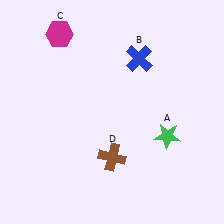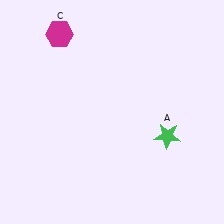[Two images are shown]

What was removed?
The brown cross (D), the blue cross (B) were removed in Image 2.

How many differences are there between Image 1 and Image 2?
There are 2 differences between the two images.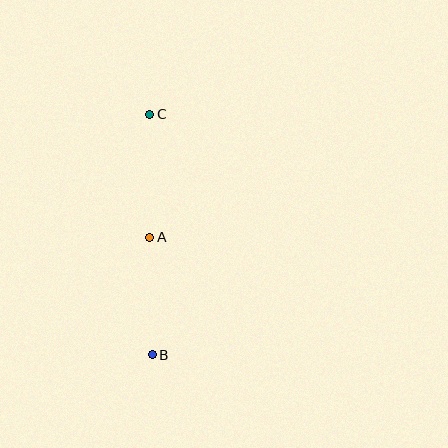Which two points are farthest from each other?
Points B and C are farthest from each other.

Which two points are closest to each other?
Points A and B are closest to each other.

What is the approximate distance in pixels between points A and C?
The distance between A and C is approximately 123 pixels.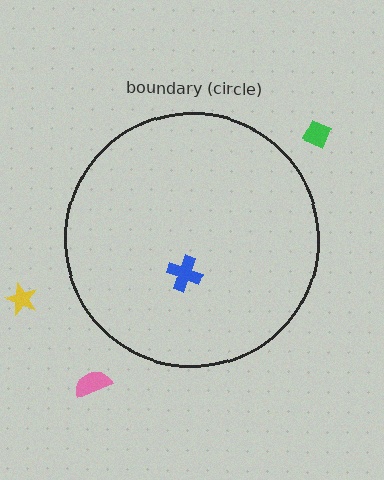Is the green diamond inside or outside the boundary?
Outside.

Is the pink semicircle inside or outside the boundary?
Outside.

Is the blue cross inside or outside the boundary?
Inside.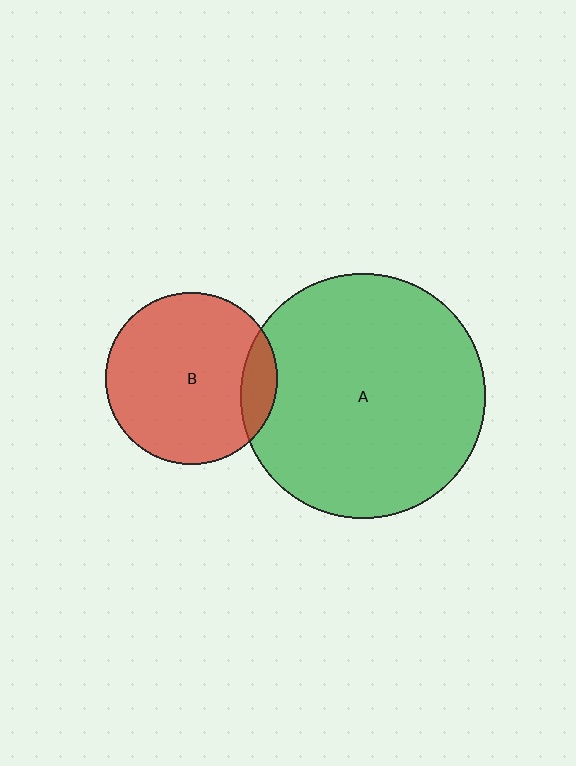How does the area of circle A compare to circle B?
Approximately 2.0 times.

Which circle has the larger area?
Circle A (green).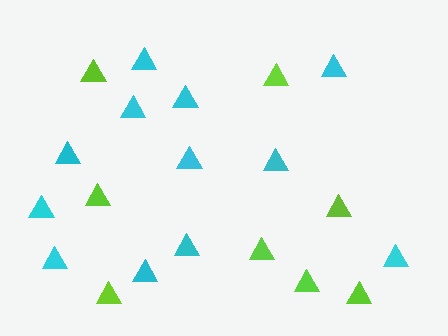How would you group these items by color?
There are 2 groups: one group of cyan triangles (12) and one group of lime triangles (8).